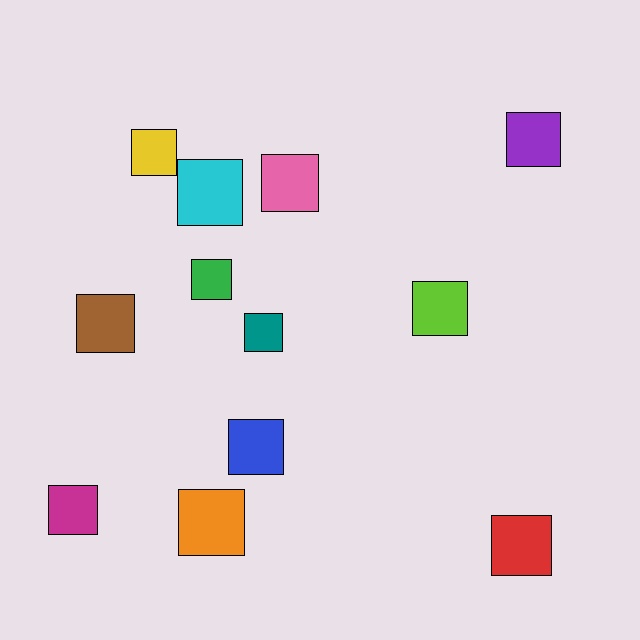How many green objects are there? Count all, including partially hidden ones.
There is 1 green object.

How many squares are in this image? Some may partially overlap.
There are 12 squares.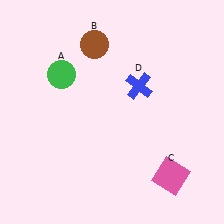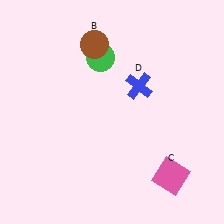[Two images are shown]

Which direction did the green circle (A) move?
The green circle (A) moved right.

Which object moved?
The green circle (A) moved right.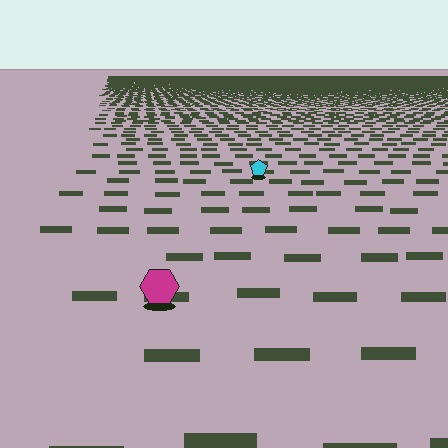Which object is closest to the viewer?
The magenta hexagon is closest. The texture marks near it are larger and more spread out.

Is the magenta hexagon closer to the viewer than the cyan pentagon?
Yes. The magenta hexagon is closer — you can tell from the texture gradient: the ground texture is coarser near it.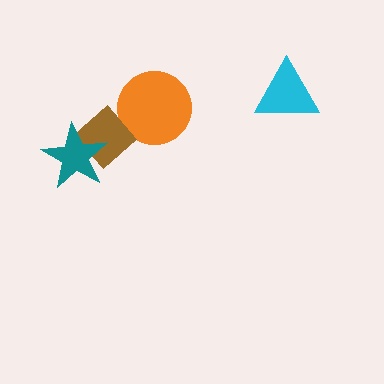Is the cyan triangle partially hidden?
No, no other shape covers it.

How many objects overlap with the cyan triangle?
0 objects overlap with the cyan triangle.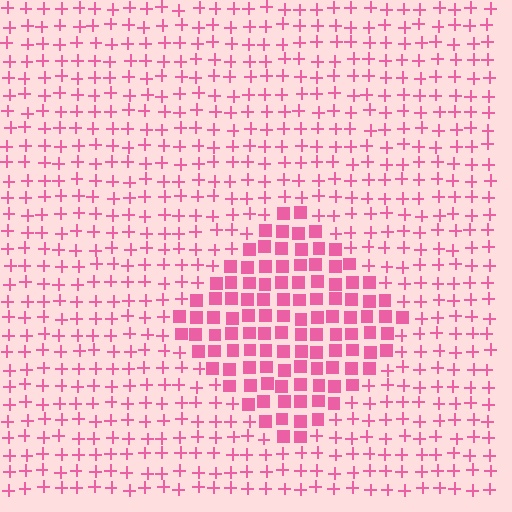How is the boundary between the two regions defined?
The boundary is defined by a change in element shape: squares inside vs. plus signs outside. All elements share the same color and spacing.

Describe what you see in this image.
The image is filled with small pink elements arranged in a uniform grid. A diamond-shaped region contains squares, while the surrounding area contains plus signs. The boundary is defined purely by the change in element shape.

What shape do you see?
I see a diamond.